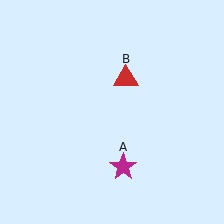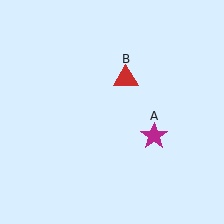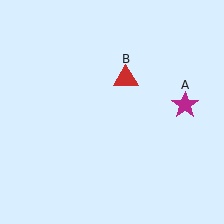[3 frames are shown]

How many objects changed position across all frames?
1 object changed position: magenta star (object A).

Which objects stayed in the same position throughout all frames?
Red triangle (object B) remained stationary.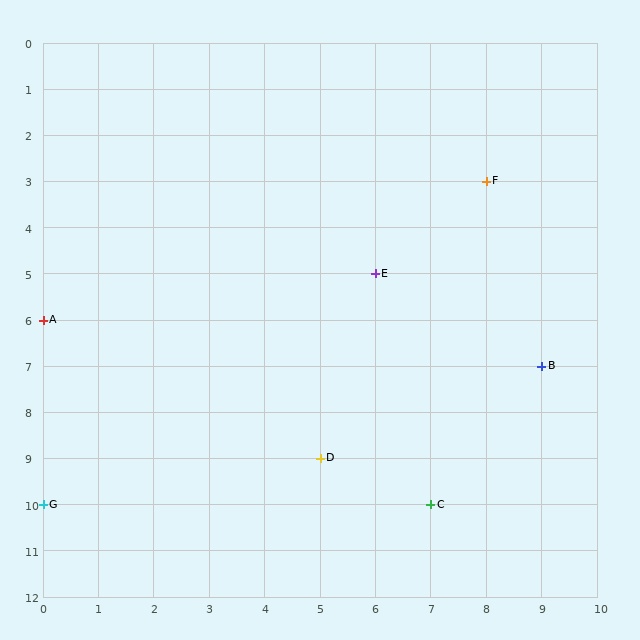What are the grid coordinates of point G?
Point G is at grid coordinates (0, 10).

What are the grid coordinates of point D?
Point D is at grid coordinates (5, 9).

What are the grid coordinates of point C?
Point C is at grid coordinates (7, 10).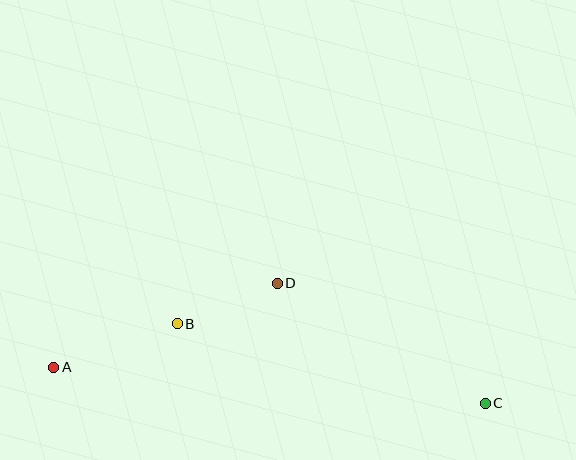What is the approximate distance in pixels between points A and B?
The distance between A and B is approximately 131 pixels.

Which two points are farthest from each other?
Points A and C are farthest from each other.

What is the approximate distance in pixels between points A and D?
The distance between A and D is approximately 238 pixels.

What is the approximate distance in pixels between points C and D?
The distance between C and D is approximately 240 pixels.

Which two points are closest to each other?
Points B and D are closest to each other.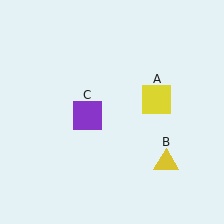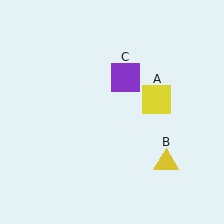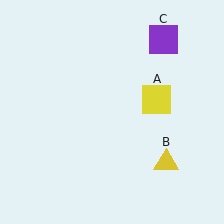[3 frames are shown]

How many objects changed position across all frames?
1 object changed position: purple square (object C).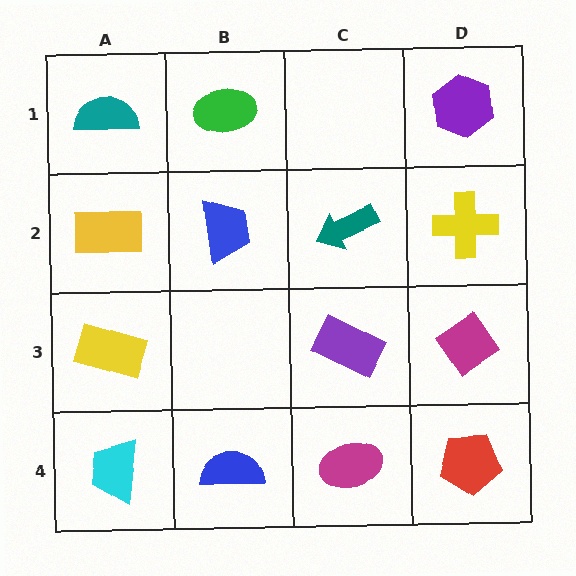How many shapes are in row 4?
4 shapes.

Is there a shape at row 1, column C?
No, that cell is empty.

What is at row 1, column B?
A green ellipse.